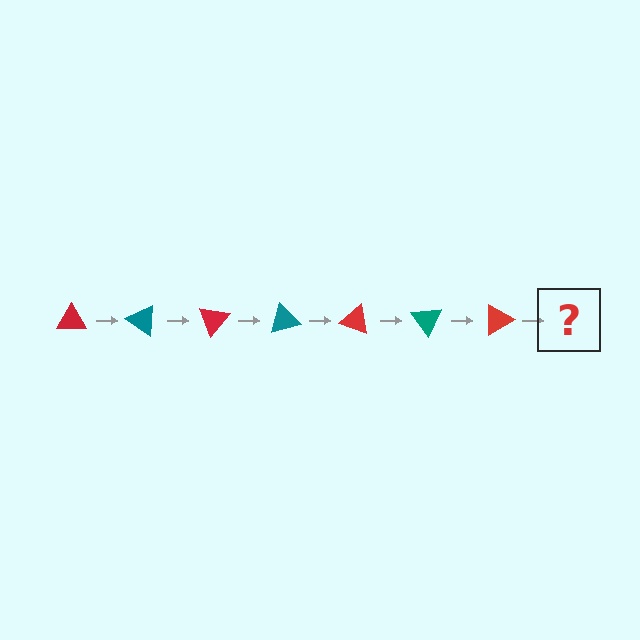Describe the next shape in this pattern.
It should be a teal triangle, rotated 245 degrees from the start.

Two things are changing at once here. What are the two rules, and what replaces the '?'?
The two rules are that it rotates 35 degrees each step and the color cycles through red and teal. The '?' should be a teal triangle, rotated 245 degrees from the start.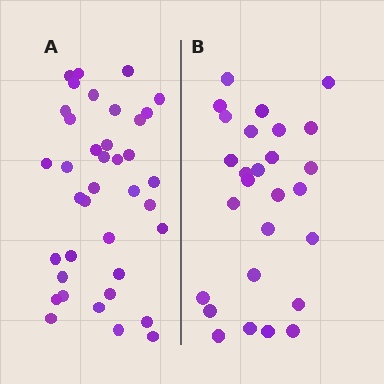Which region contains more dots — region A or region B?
Region A (the left region) has more dots.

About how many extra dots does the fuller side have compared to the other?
Region A has roughly 12 or so more dots than region B.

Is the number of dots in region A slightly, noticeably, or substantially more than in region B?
Region A has noticeably more, but not dramatically so. The ratio is roughly 1.4 to 1.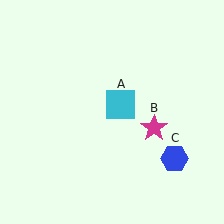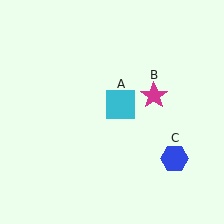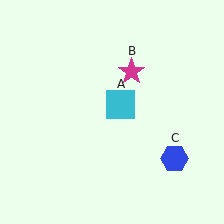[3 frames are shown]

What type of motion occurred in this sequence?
The magenta star (object B) rotated counterclockwise around the center of the scene.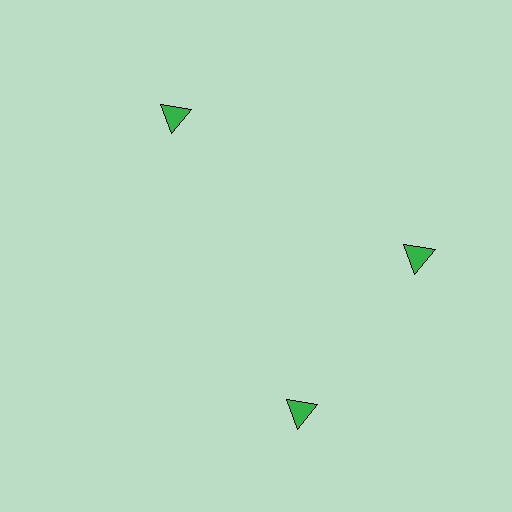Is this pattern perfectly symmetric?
No. The 3 green triangles are arranged in a ring, but one element near the 7 o'clock position is rotated out of alignment along the ring, breaking the 3-fold rotational symmetry.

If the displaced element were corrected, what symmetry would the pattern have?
It would have 3-fold rotational symmetry — the pattern would map onto itself every 120 degrees.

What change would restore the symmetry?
The symmetry would be restored by rotating it back into even spacing with its neighbors so that all 3 triangles sit at equal angles and equal distance from the center.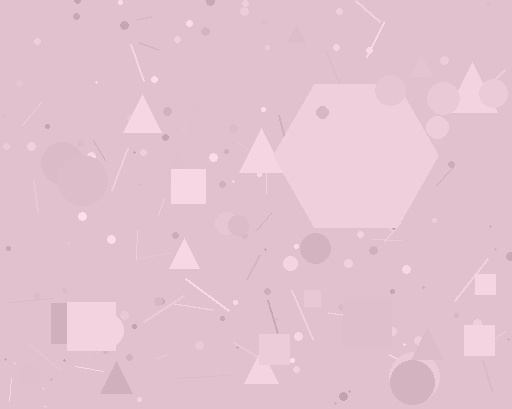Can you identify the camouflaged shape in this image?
The camouflaged shape is a hexagon.